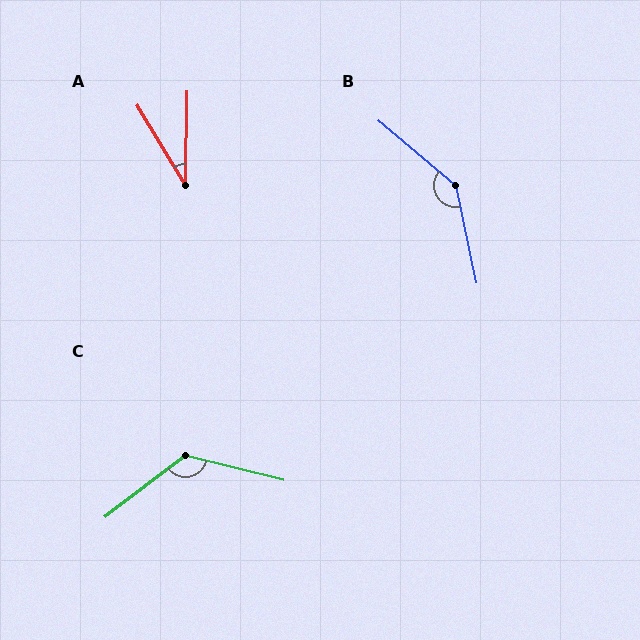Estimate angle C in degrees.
Approximately 128 degrees.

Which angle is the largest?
B, at approximately 142 degrees.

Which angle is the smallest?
A, at approximately 32 degrees.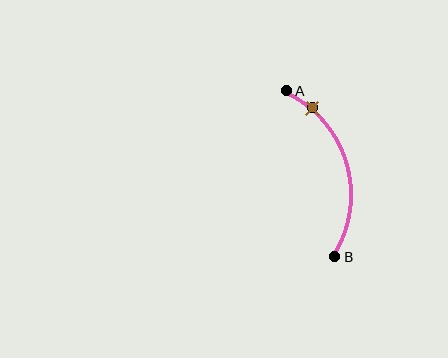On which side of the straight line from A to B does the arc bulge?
The arc bulges to the right of the straight line connecting A and B.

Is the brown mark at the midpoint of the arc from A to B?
No. The brown mark lies on the arc but is closer to endpoint A. The arc midpoint would be at the point on the curve equidistant along the arc from both A and B.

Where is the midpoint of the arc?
The arc midpoint is the point on the curve farthest from the straight line joining A and B. It sits to the right of that line.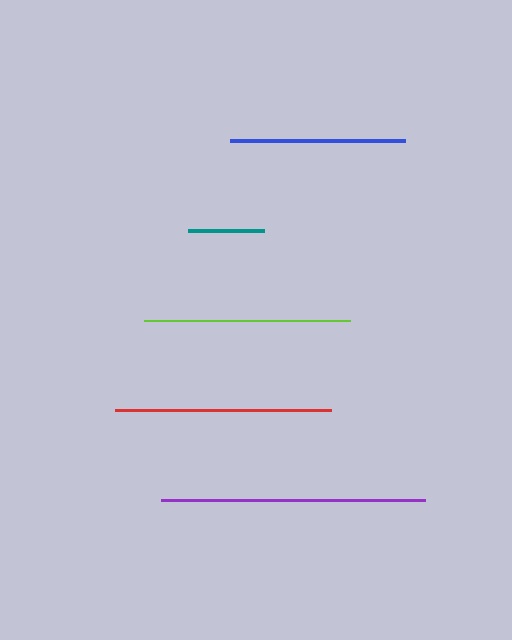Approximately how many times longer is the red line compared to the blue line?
The red line is approximately 1.2 times the length of the blue line.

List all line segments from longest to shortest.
From longest to shortest: purple, red, lime, blue, teal.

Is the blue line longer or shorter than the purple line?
The purple line is longer than the blue line.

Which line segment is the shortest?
The teal line is the shortest at approximately 76 pixels.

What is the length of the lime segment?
The lime segment is approximately 205 pixels long.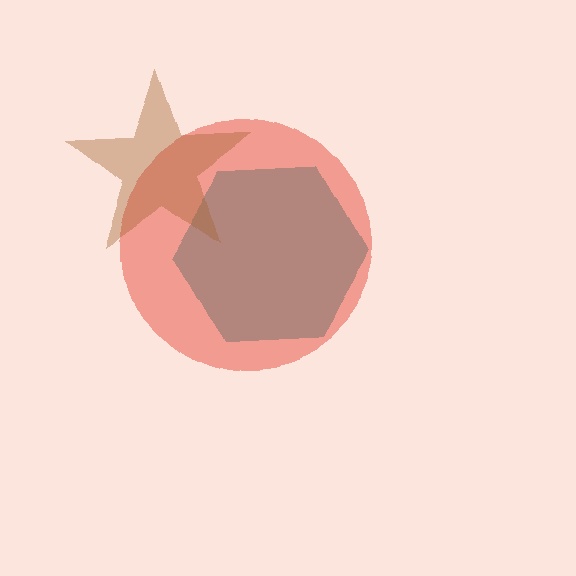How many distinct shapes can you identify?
There are 3 distinct shapes: a teal hexagon, a red circle, a brown star.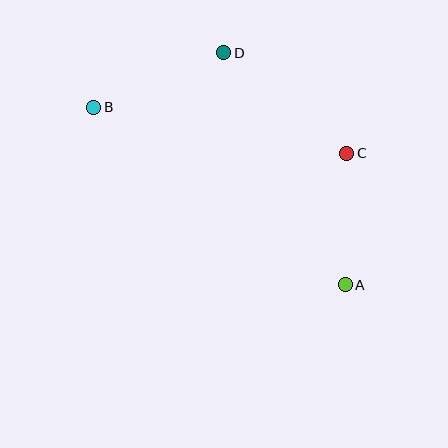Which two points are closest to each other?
Points A and C are closest to each other.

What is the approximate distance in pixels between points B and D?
The distance between B and D is approximately 141 pixels.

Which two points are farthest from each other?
Points A and B are farthest from each other.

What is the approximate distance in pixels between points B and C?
The distance between B and C is approximately 257 pixels.